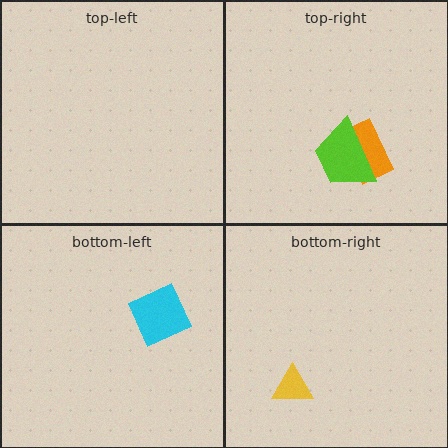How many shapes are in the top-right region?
2.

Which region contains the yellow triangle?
The bottom-right region.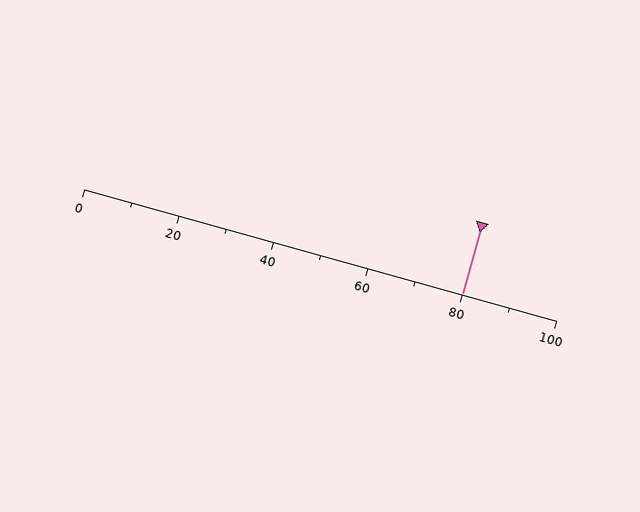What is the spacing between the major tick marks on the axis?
The major ticks are spaced 20 apart.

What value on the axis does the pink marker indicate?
The marker indicates approximately 80.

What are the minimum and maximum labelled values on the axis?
The axis runs from 0 to 100.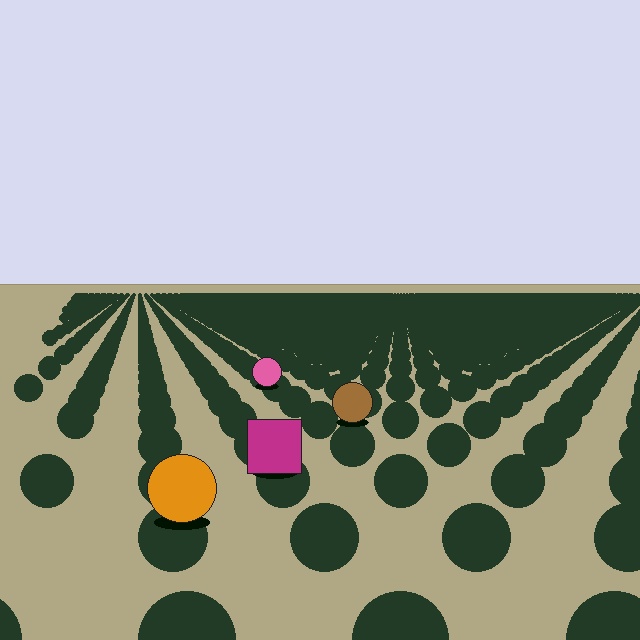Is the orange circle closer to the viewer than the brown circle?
Yes. The orange circle is closer — you can tell from the texture gradient: the ground texture is coarser near it.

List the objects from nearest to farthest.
From nearest to farthest: the orange circle, the magenta square, the brown circle, the pink circle.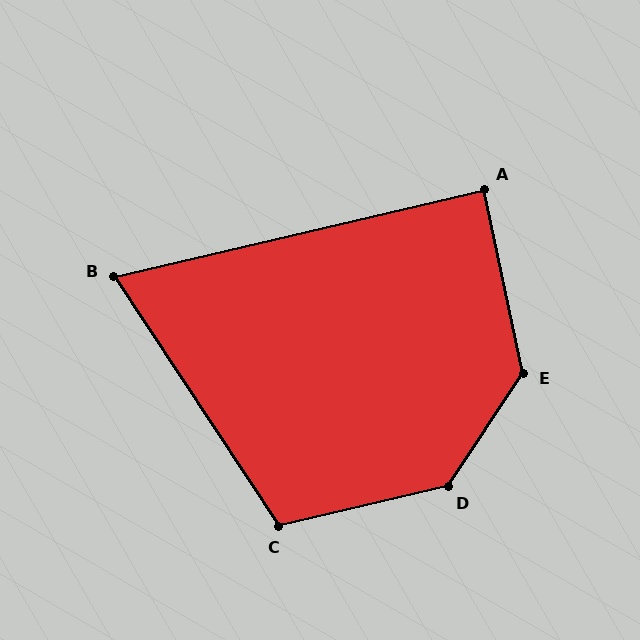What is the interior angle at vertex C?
Approximately 110 degrees (obtuse).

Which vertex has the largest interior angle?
D, at approximately 137 degrees.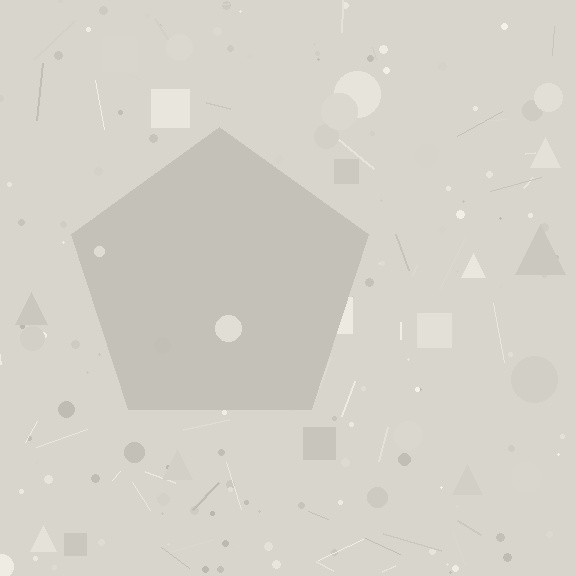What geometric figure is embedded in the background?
A pentagon is embedded in the background.